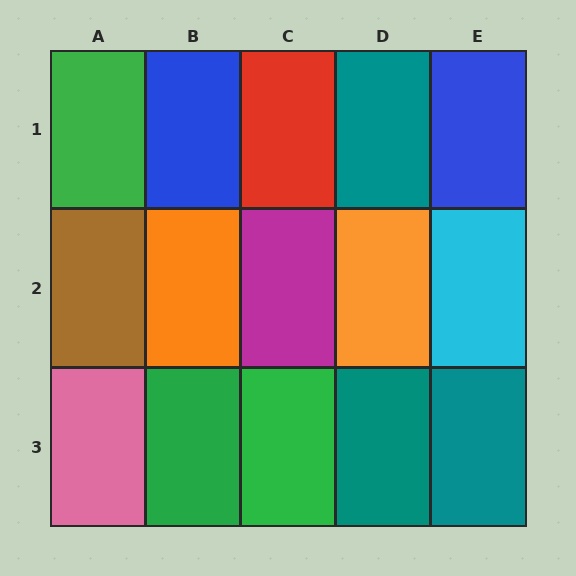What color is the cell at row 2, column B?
Orange.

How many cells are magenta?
1 cell is magenta.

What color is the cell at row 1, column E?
Blue.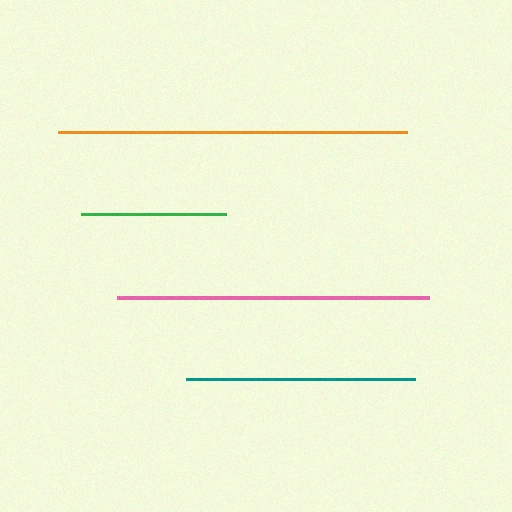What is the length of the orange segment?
The orange segment is approximately 349 pixels long.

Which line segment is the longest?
The orange line is the longest at approximately 349 pixels.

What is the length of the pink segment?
The pink segment is approximately 311 pixels long.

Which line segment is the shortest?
The green line is the shortest at approximately 145 pixels.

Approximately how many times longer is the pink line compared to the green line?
The pink line is approximately 2.1 times the length of the green line.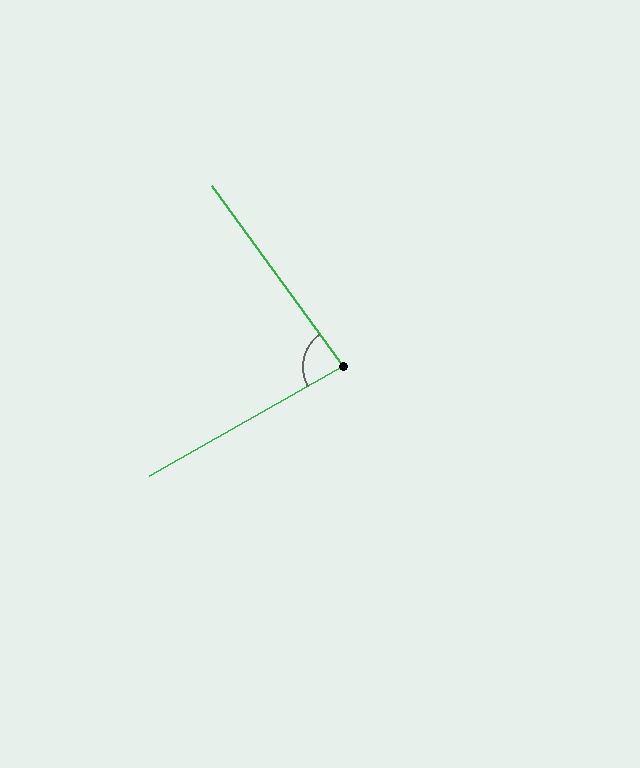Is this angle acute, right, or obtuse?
It is acute.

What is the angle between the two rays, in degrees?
Approximately 84 degrees.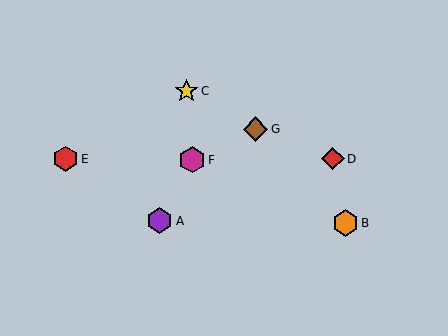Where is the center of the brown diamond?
The center of the brown diamond is at (256, 129).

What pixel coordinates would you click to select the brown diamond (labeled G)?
Click at (256, 129) to select the brown diamond G.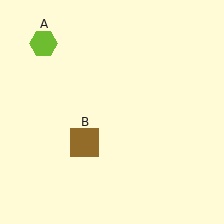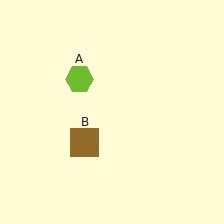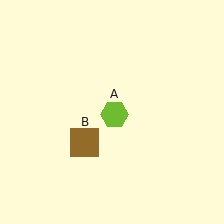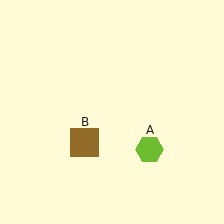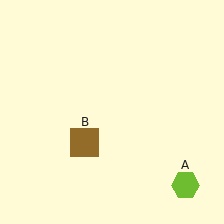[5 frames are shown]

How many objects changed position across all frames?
1 object changed position: lime hexagon (object A).